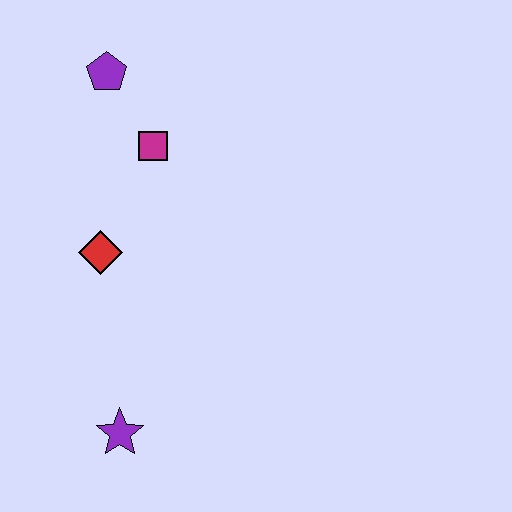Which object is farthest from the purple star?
The purple pentagon is farthest from the purple star.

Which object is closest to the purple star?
The red diamond is closest to the purple star.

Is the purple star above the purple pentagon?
No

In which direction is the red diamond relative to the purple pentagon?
The red diamond is below the purple pentagon.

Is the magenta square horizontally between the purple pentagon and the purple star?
No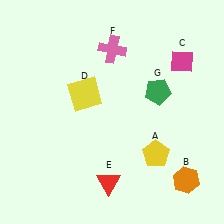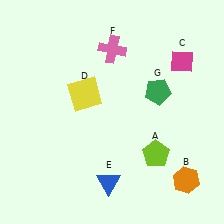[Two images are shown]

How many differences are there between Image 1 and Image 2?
There are 2 differences between the two images.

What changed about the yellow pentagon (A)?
In Image 1, A is yellow. In Image 2, it changed to lime.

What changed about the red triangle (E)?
In Image 1, E is red. In Image 2, it changed to blue.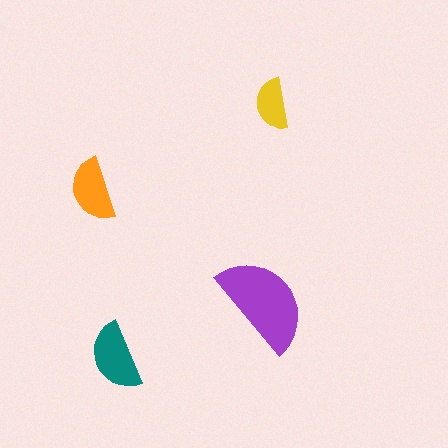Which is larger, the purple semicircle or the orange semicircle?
The purple one.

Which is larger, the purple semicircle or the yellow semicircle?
The purple one.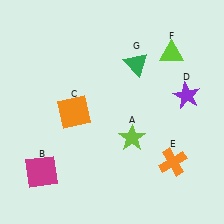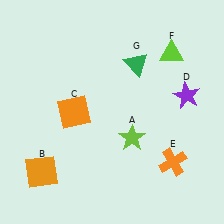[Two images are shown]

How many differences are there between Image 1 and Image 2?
There is 1 difference between the two images.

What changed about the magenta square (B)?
In Image 1, B is magenta. In Image 2, it changed to orange.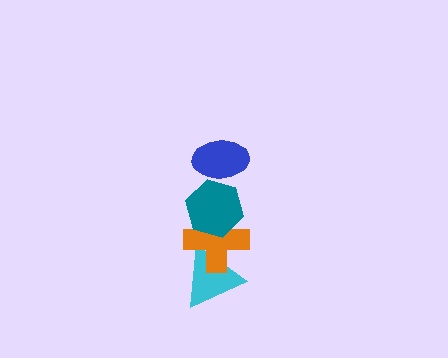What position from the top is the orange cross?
The orange cross is 3rd from the top.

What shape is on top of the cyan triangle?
The orange cross is on top of the cyan triangle.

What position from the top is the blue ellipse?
The blue ellipse is 1st from the top.